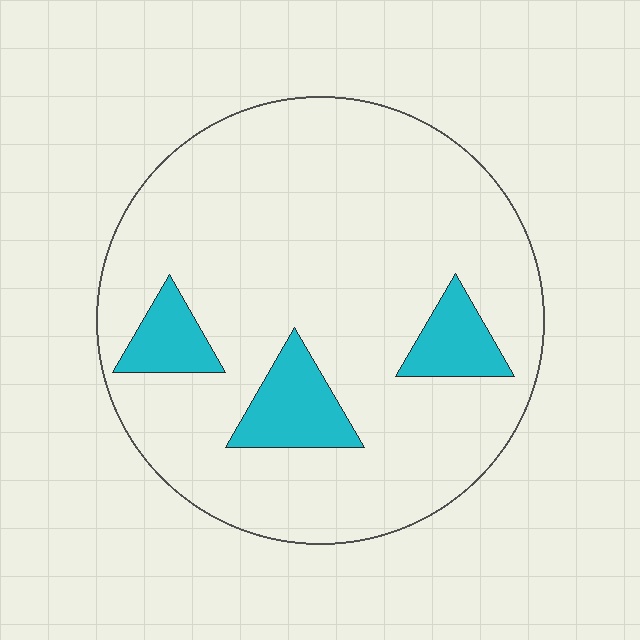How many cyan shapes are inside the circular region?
3.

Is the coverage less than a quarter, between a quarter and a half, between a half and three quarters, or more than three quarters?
Less than a quarter.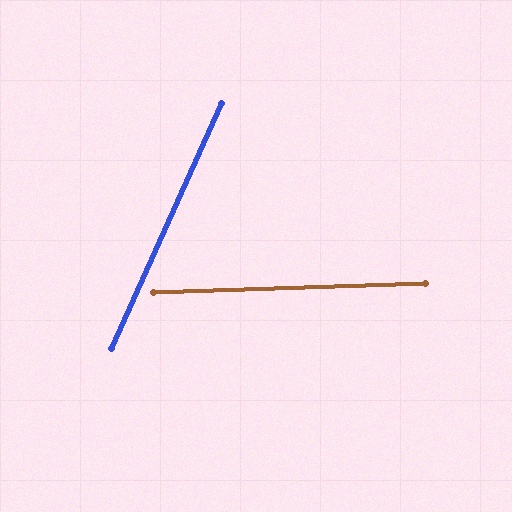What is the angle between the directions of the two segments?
Approximately 64 degrees.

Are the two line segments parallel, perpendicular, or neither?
Neither parallel nor perpendicular — they differ by about 64°.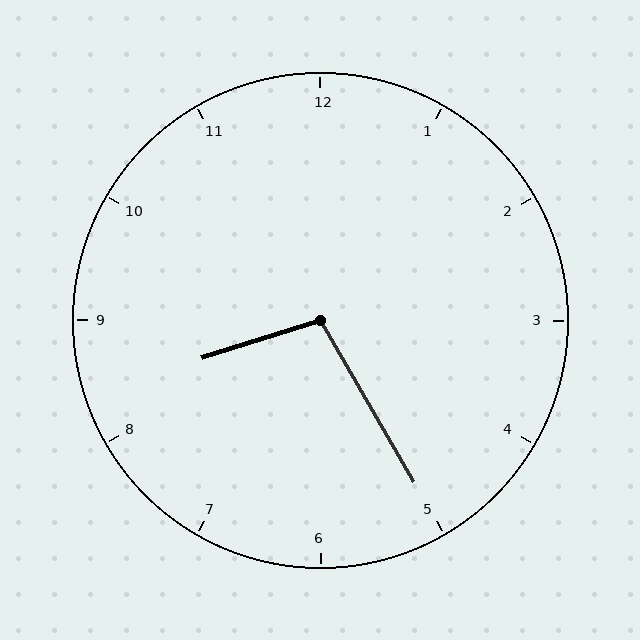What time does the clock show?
8:25.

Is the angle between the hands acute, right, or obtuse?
It is obtuse.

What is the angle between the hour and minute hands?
Approximately 102 degrees.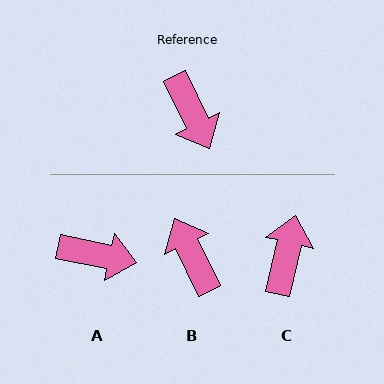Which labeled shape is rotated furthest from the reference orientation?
B, about 180 degrees away.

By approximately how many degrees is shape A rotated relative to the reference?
Approximately 52 degrees counter-clockwise.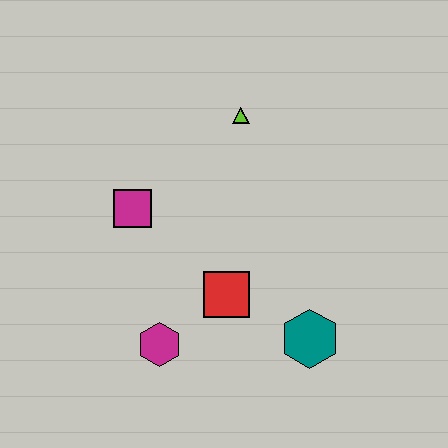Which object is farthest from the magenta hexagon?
The lime triangle is farthest from the magenta hexagon.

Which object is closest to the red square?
The magenta hexagon is closest to the red square.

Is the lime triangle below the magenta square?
No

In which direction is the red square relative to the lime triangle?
The red square is below the lime triangle.